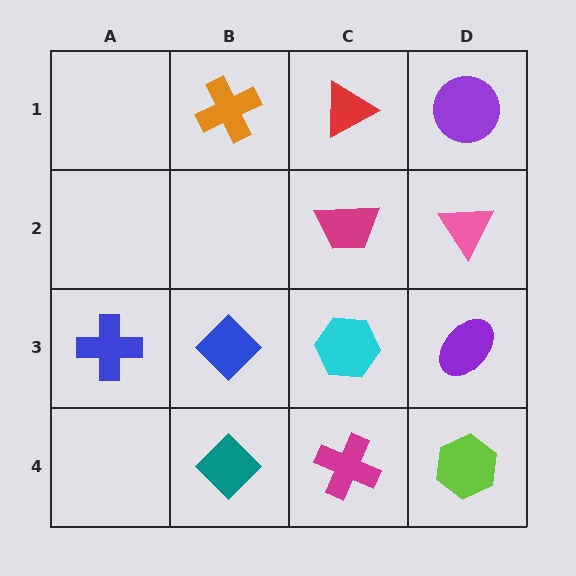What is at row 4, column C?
A magenta cross.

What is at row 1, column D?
A purple circle.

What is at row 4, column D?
A lime hexagon.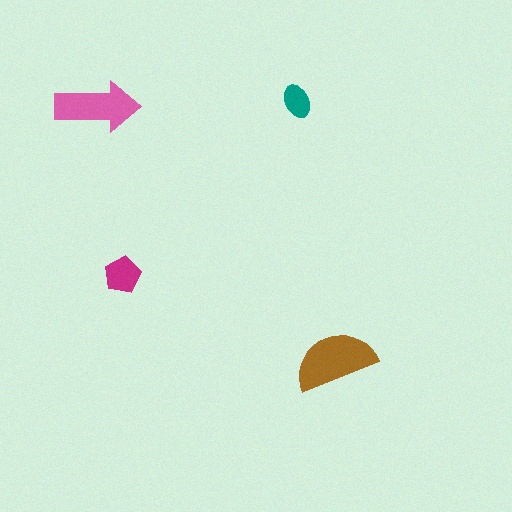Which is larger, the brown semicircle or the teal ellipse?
The brown semicircle.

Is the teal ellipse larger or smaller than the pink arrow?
Smaller.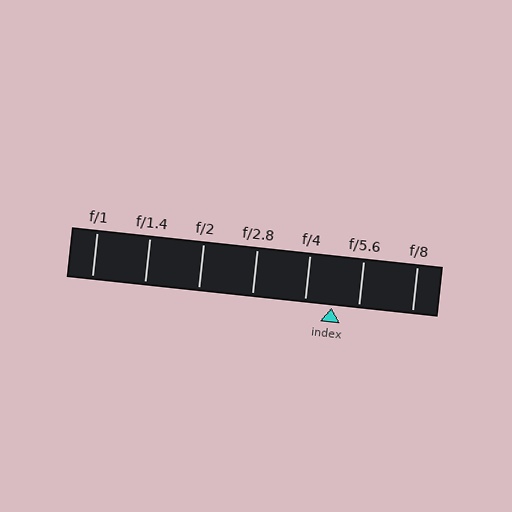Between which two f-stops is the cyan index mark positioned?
The index mark is between f/4 and f/5.6.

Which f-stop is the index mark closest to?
The index mark is closest to f/5.6.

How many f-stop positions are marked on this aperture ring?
There are 7 f-stop positions marked.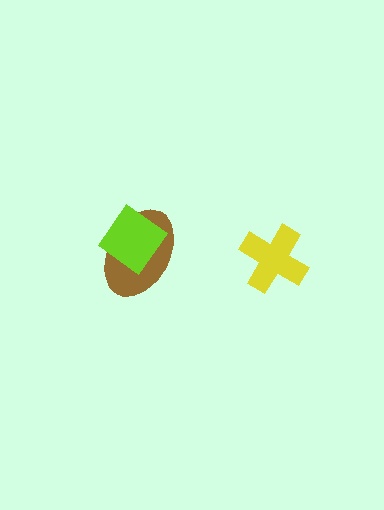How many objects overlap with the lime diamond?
1 object overlaps with the lime diamond.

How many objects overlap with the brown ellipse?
1 object overlaps with the brown ellipse.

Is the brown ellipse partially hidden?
Yes, it is partially covered by another shape.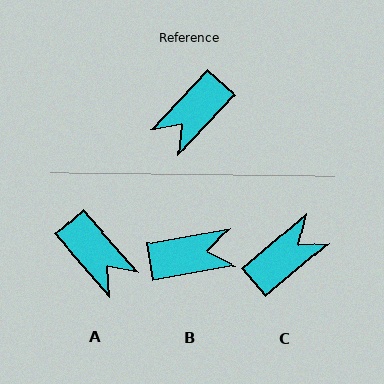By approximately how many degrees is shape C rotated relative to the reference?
Approximately 173 degrees counter-clockwise.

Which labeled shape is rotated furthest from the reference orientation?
C, about 173 degrees away.